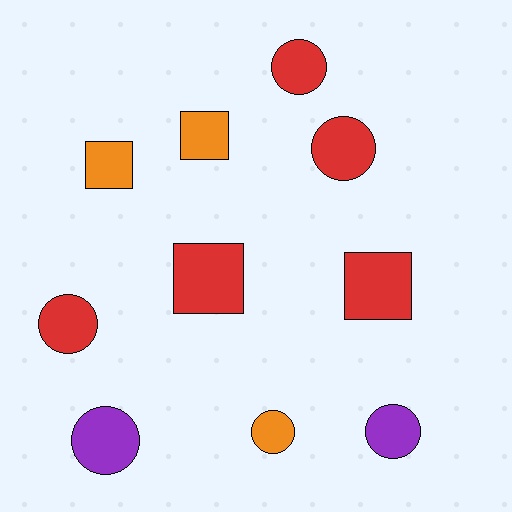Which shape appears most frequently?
Circle, with 6 objects.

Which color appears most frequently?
Red, with 5 objects.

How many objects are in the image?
There are 10 objects.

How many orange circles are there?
There is 1 orange circle.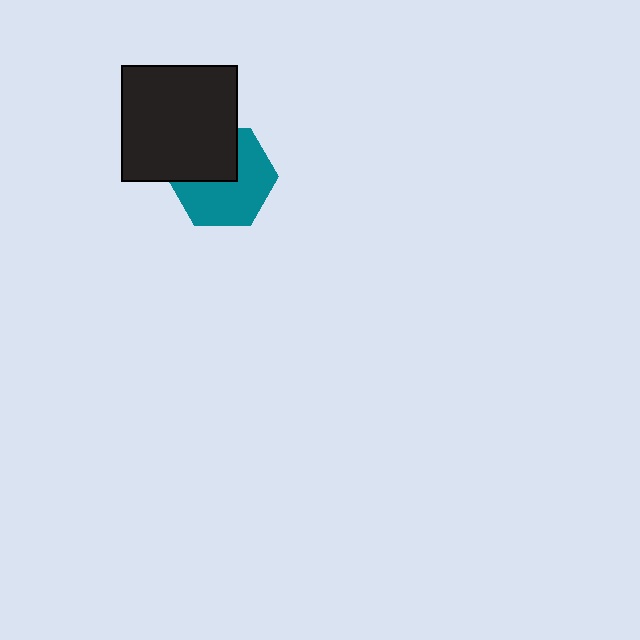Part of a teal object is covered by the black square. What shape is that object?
It is a hexagon.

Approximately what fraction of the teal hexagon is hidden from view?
Roughly 38% of the teal hexagon is hidden behind the black square.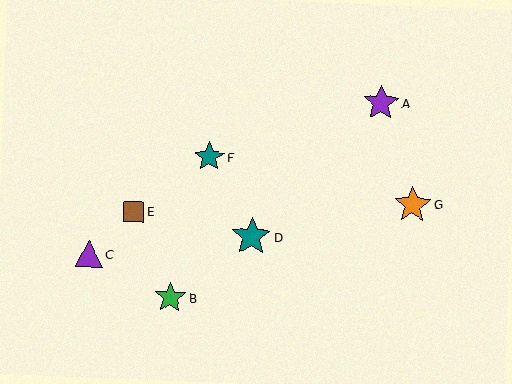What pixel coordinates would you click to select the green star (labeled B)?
Click at (170, 297) to select the green star B.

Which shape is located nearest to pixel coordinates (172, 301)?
The green star (labeled B) at (170, 297) is nearest to that location.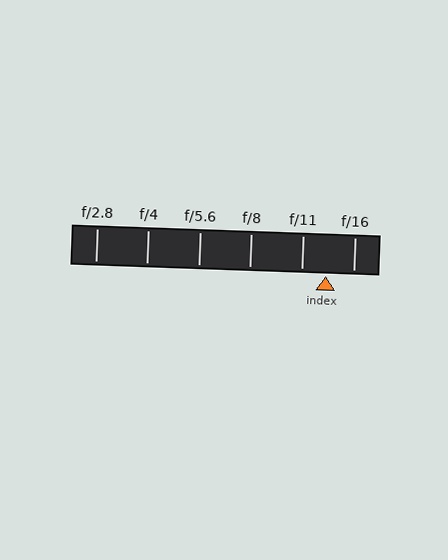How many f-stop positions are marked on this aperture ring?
There are 6 f-stop positions marked.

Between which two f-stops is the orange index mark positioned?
The index mark is between f/11 and f/16.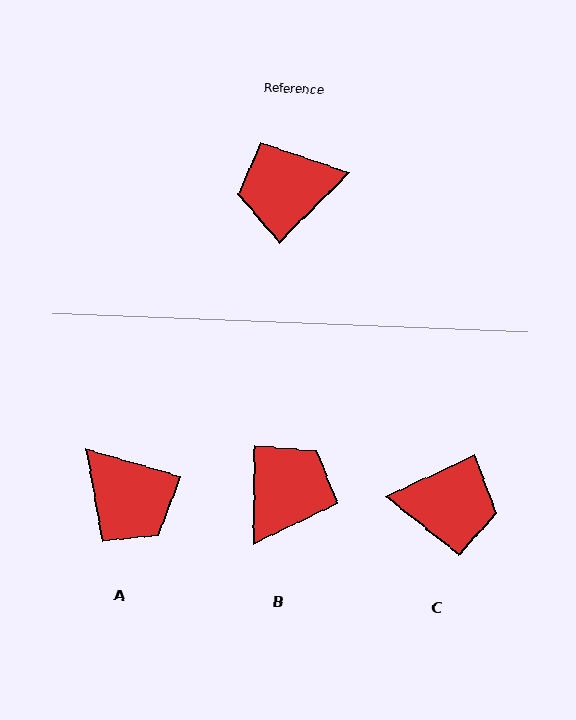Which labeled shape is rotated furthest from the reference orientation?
C, about 160 degrees away.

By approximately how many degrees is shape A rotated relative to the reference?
Approximately 119 degrees counter-clockwise.